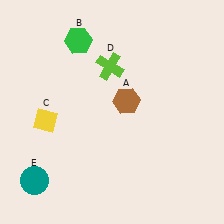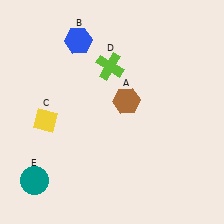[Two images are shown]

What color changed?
The hexagon (B) changed from green in Image 1 to blue in Image 2.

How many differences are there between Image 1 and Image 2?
There is 1 difference between the two images.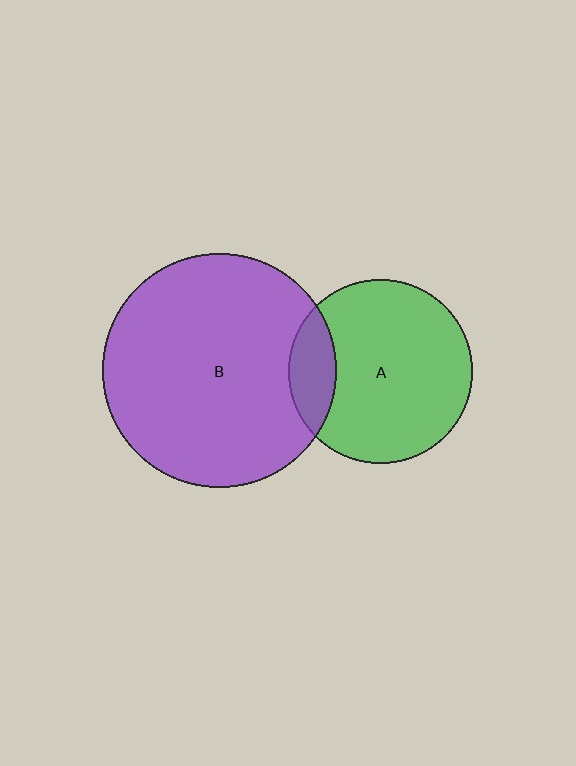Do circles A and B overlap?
Yes.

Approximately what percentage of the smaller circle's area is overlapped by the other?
Approximately 15%.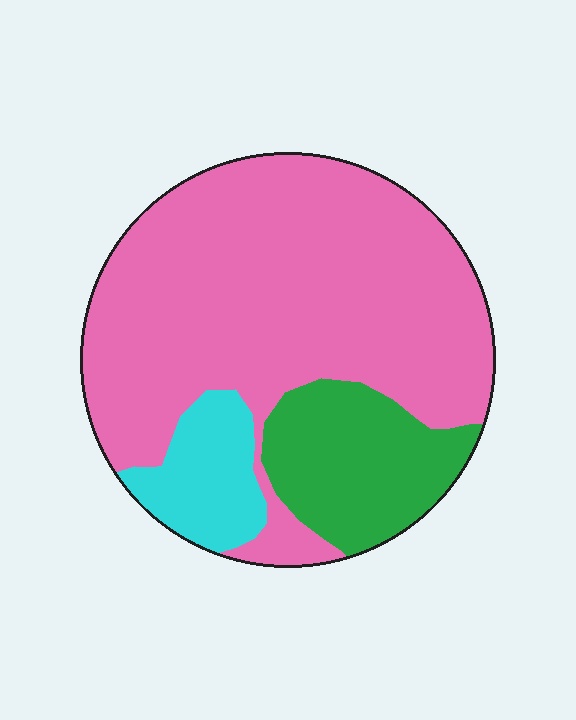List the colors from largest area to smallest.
From largest to smallest: pink, green, cyan.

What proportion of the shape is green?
Green covers 19% of the shape.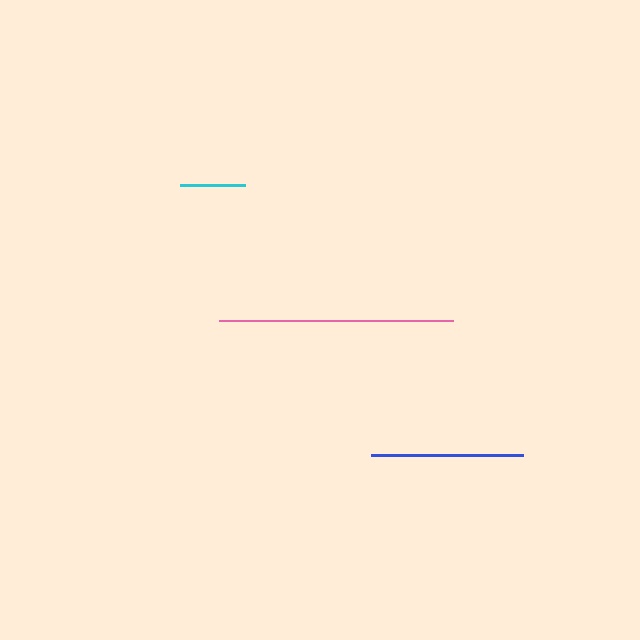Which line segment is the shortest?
The cyan line is the shortest at approximately 65 pixels.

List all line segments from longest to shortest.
From longest to shortest: pink, blue, cyan.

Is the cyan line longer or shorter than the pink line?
The pink line is longer than the cyan line.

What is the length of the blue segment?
The blue segment is approximately 152 pixels long.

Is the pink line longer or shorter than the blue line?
The pink line is longer than the blue line.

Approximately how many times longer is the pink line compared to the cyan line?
The pink line is approximately 3.6 times the length of the cyan line.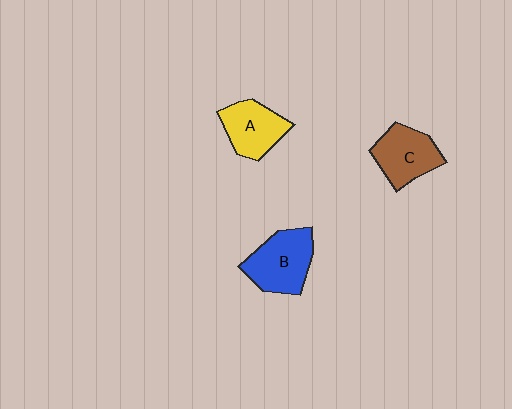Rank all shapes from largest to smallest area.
From largest to smallest: B (blue), C (brown), A (yellow).